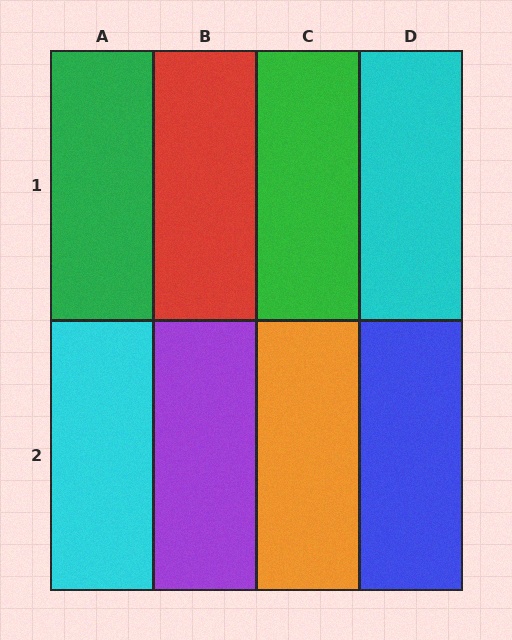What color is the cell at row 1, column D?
Cyan.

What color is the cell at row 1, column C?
Green.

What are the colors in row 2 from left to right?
Cyan, purple, orange, blue.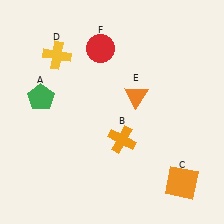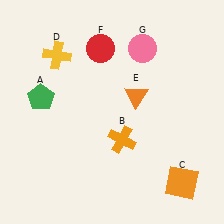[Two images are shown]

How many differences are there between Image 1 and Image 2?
There is 1 difference between the two images.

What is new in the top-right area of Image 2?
A pink circle (G) was added in the top-right area of Image 2.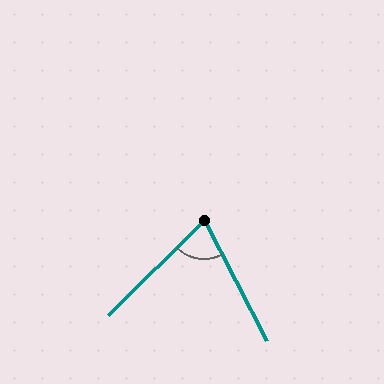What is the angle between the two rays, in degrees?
Approximately 73 degrees.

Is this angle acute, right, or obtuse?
It is acute.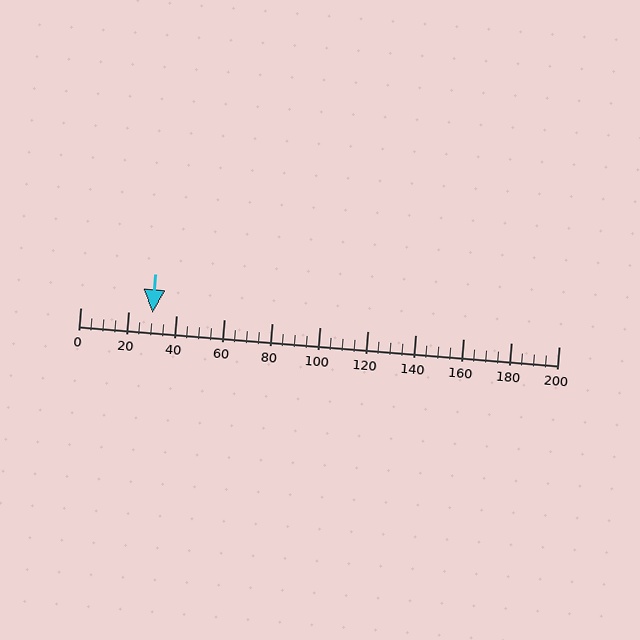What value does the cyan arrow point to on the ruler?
The cyan arrow points to approximately 30.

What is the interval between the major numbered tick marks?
The major tick marks are spaced 20 units apart.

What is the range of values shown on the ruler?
The ruler shows values from 0 to 200.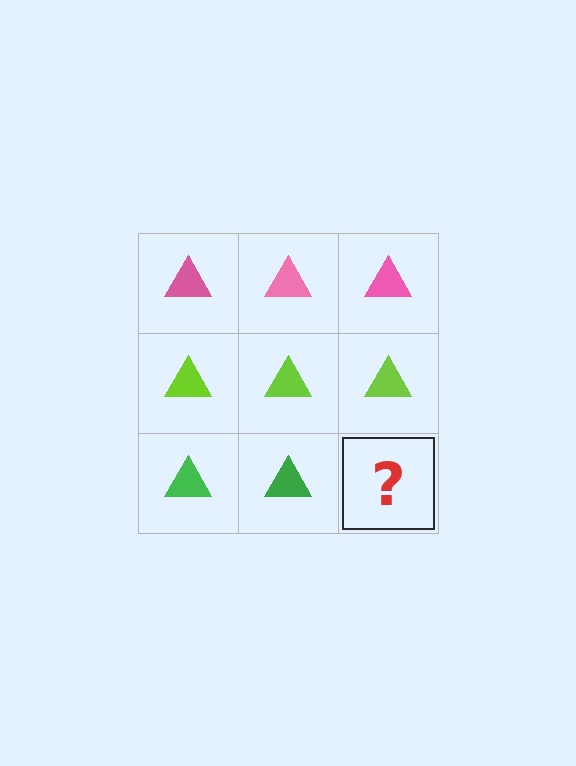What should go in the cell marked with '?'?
The missing cell should contain a green triangle.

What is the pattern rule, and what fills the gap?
The rule is that each row has a consistent color. The gap should be filled with a green triangle.